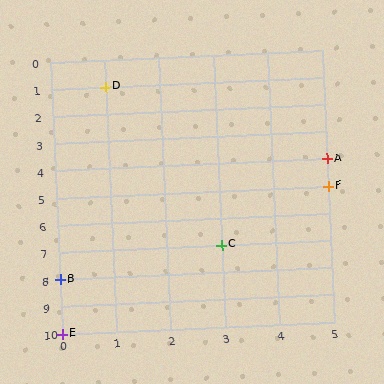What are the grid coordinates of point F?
Point F is at grid coordinates (5, 5).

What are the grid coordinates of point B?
Point B is at grid coordinates (0, 8).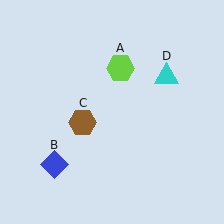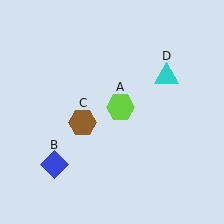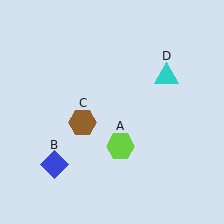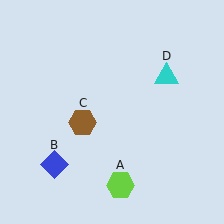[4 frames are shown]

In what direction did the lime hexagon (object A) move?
The lime hexagon (object A) moved down.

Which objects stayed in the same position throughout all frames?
Blue diamond (object B) and brown hexagon (object C) and cyan triangle (object D) remained stationary.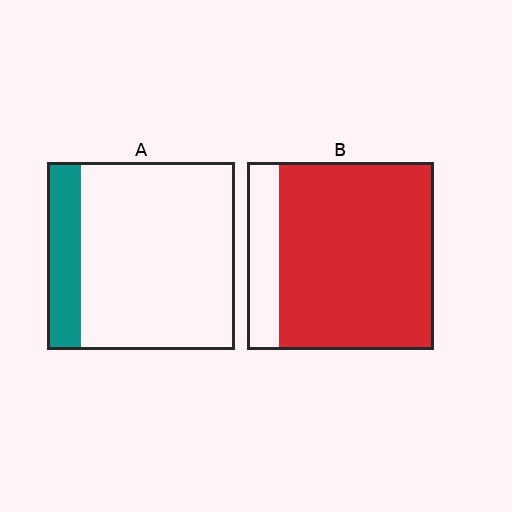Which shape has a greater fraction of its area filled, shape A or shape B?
Shape B.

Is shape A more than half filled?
No.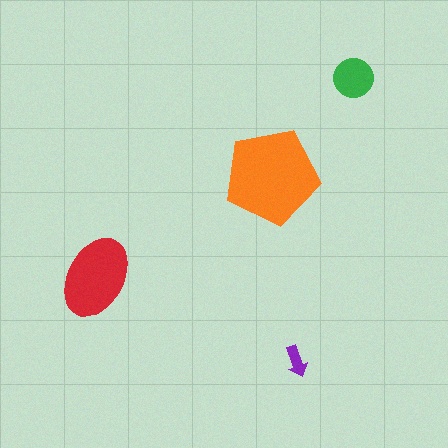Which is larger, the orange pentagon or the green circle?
The orange pentagon.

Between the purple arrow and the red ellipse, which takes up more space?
The red ellipse.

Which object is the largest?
The orange pentagon.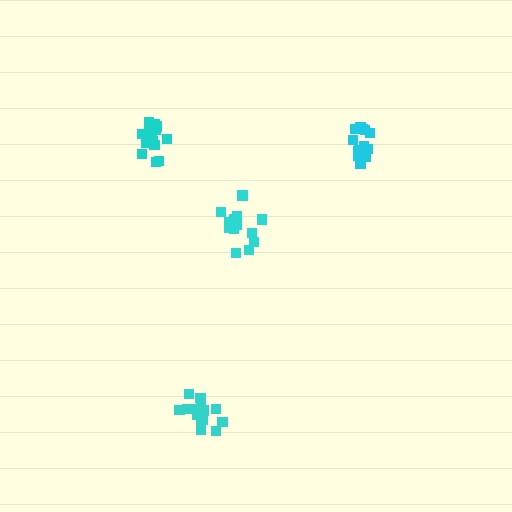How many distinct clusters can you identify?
There are 4 distinct clusters.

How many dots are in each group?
Group 1: 17 dots, Group 2: 13 dots, Group 3: 16 dots, Group 4: 14 dots (60 total).